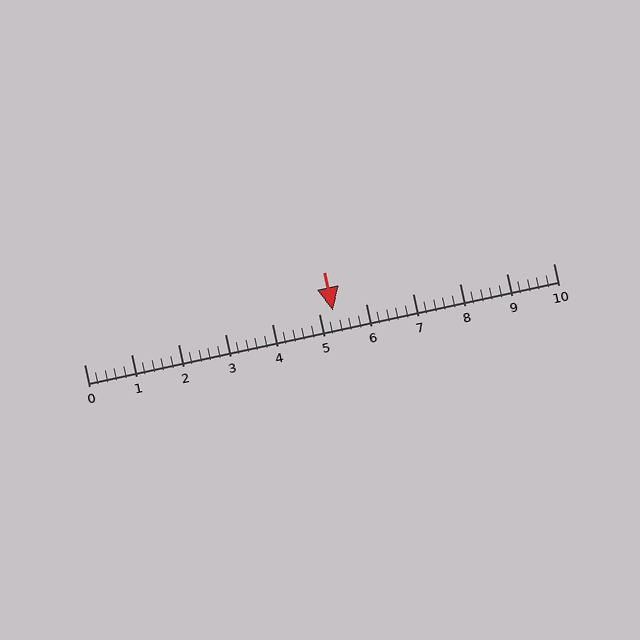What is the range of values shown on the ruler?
The ruler shows values from 0 to 10.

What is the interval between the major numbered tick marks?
The major tick marks are spaced 1 units apart.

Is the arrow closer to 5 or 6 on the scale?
The arrow is closer to 5.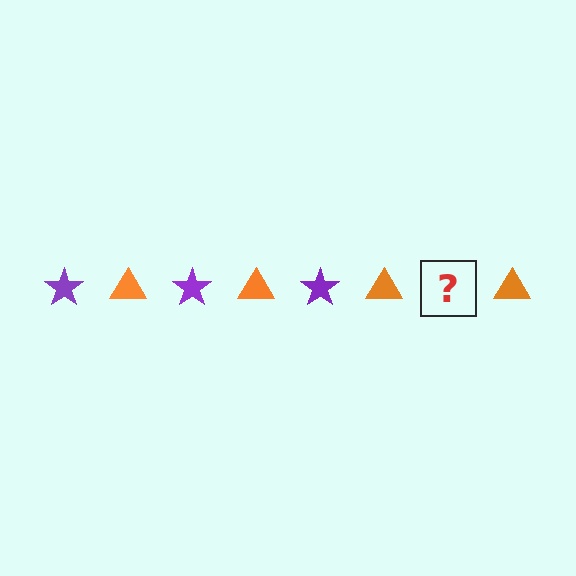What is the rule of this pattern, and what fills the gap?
The rule is that the pattern alternates between purple star and orange triangle. The gap should be filled with a purple star.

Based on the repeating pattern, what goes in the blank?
The blank should be a purple star.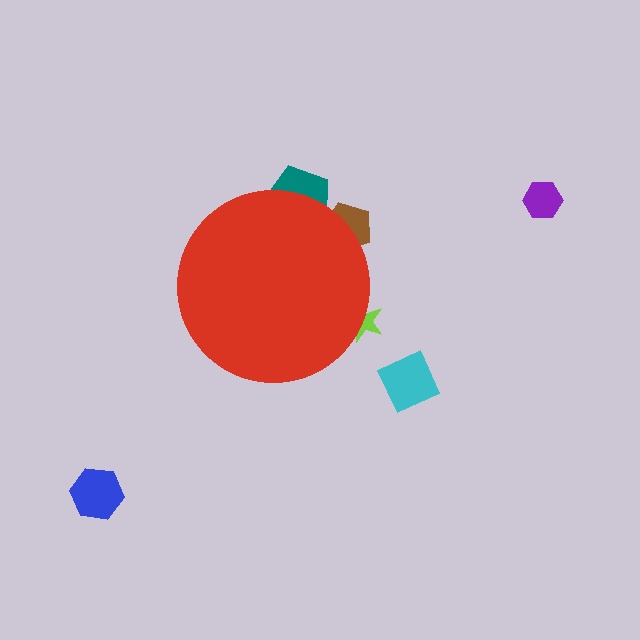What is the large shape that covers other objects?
A red circle.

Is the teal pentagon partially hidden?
Yes, the teal pentagon is partially hidden behind the red circle.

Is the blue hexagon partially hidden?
No, the blue hexagon is fully visible.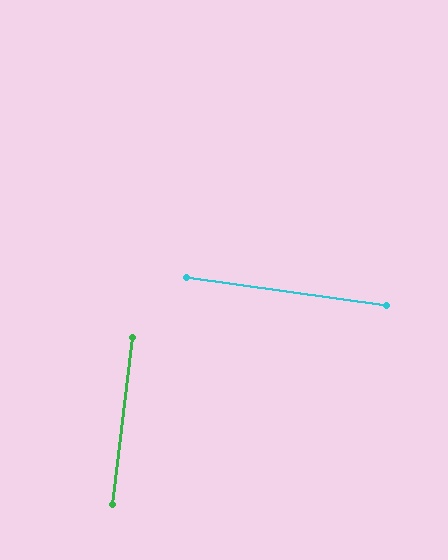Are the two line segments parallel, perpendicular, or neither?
Perpendicular — they meet at approximately 89°.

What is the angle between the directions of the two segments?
Approximately 89 degrees.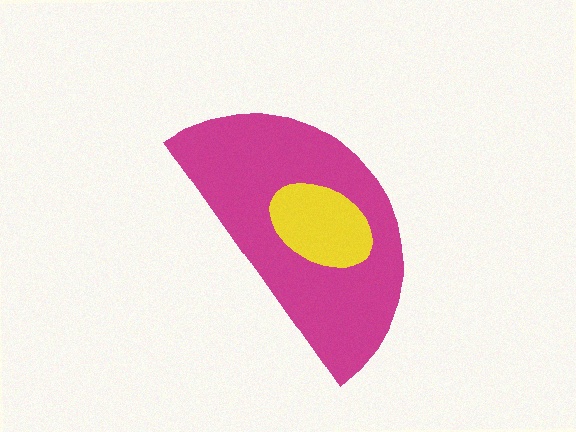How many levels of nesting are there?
2.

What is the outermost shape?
The magenta semicircle.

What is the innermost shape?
The yellow ellipse.